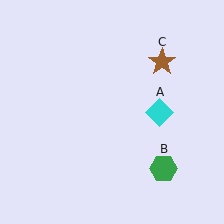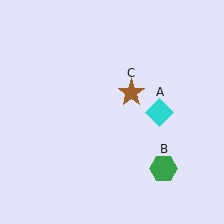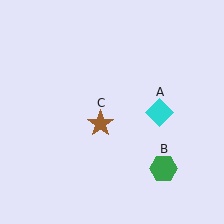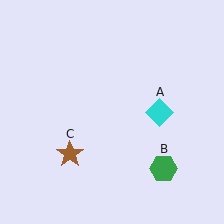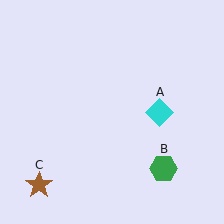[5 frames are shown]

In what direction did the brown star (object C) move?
The brown star (object C) moved down and to the left.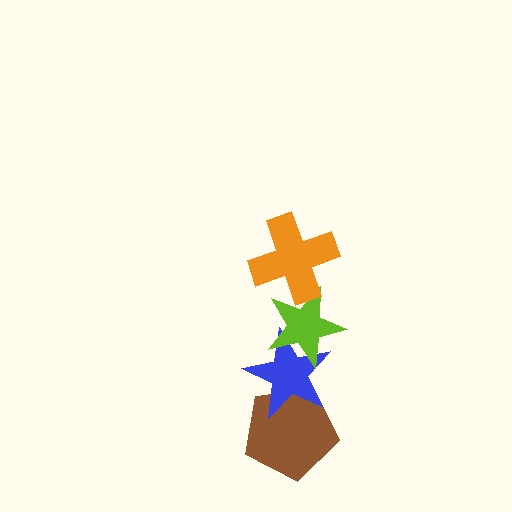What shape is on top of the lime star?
The orange cross is on top of the lime star.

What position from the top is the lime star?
The lime star is 2nd from the top.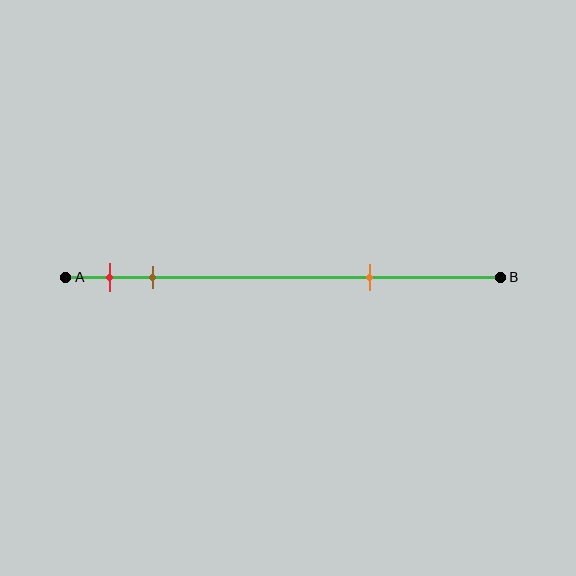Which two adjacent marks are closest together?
The red and brown marks are the closest adjacent pair.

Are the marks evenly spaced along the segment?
No, the marks are not evenly spaced.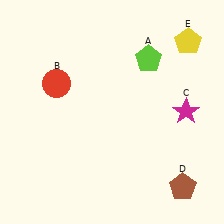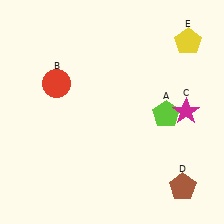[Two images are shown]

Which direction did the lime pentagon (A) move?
The lime pentagon (A) moved down.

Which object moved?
The lime pentagon (A) moved down.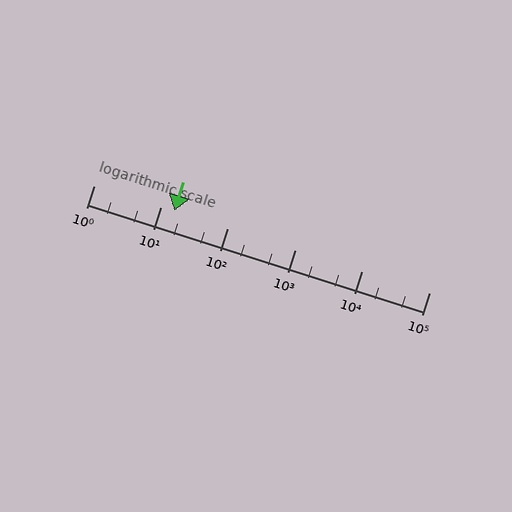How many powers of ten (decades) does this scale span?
The scale spans 5 decades, from 1 to 100000.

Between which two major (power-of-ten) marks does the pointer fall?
The pointer is between 10 and 100.